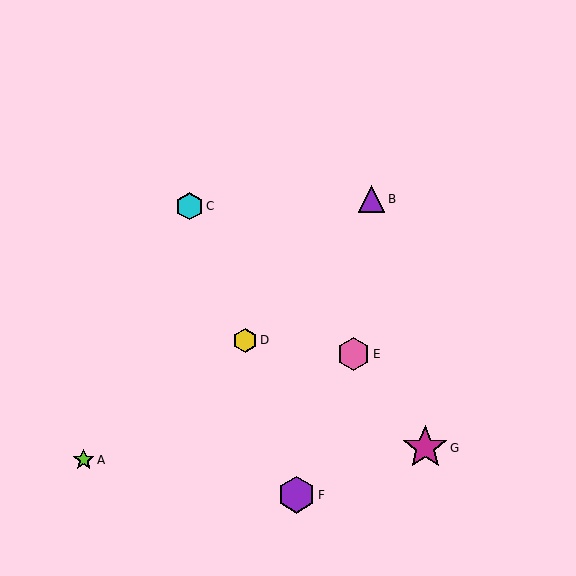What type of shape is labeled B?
Shape B is a purple triangle.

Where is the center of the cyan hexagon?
The center of the cyan hexagon is at (189, 206).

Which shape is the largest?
The magenta star (labeled G) is the largest.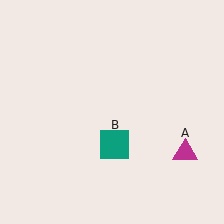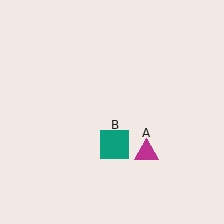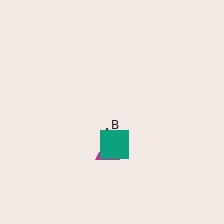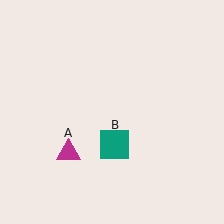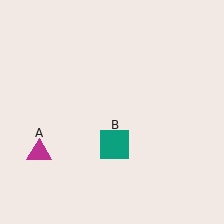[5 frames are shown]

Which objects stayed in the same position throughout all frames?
Teal square (object B) remained stationary.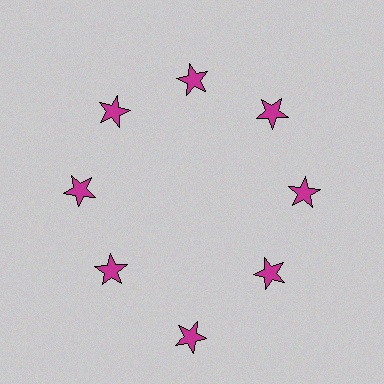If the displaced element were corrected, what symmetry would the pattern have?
It would have 8-fold rotational symmetry — the pattern would map onto itself every 45 degrees.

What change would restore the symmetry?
The symmetry would be restored by moving it inward, back onto the ring so that all 8 stars sit at equal angles and equal distance from the center.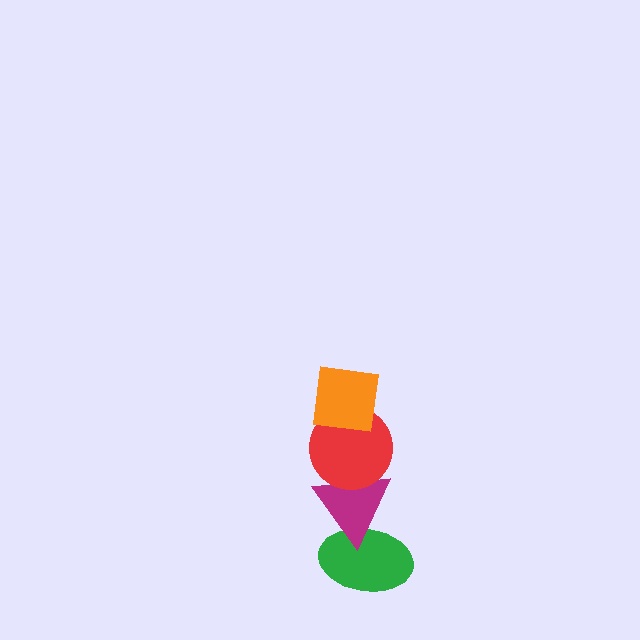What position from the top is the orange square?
The orange square is 1st from the top.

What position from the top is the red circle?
The red circle is 2nd from the top.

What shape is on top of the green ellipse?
The magenta triangle is on top of the green ellipse.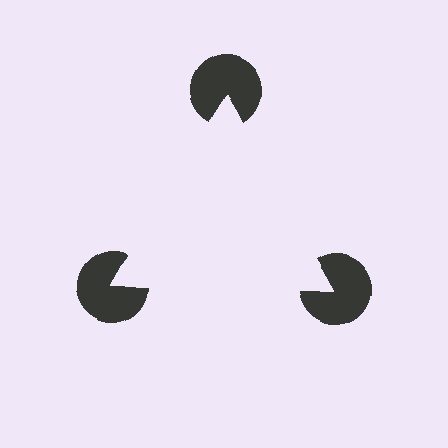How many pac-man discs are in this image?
There are 3 — one at each vertex of the illusory triangle.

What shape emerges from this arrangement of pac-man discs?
An illusory triangle — its edges are inferred from the aligned wedge cuts in the pac-man discs, not physically drawn.